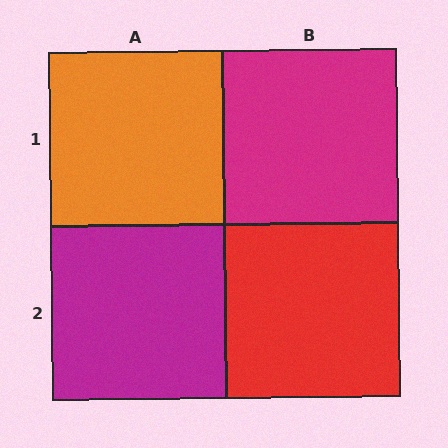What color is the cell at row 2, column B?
Red.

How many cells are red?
1 cell is red.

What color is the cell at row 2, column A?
Magenta.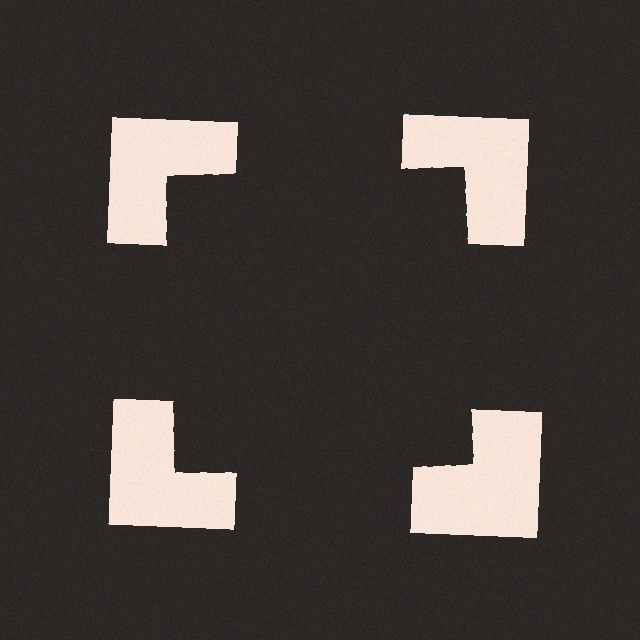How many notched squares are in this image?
There are 4 — one at each vertex of the illusory square.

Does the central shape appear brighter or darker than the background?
It typically appears slightly darker than the background, even though no actual brightness change is drawn.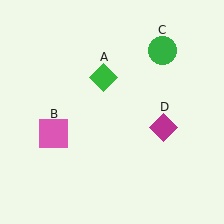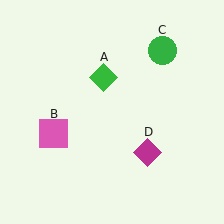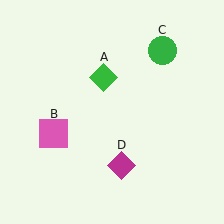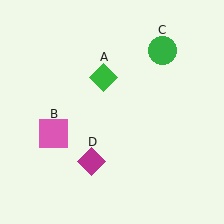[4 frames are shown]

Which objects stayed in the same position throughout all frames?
Green diamond (object A) and pink square (object B) and green circle (object C) remained stationary.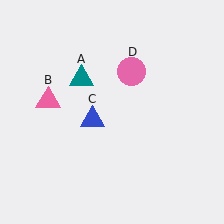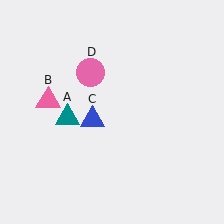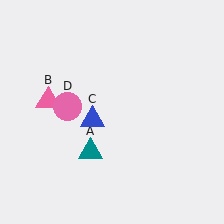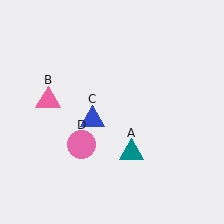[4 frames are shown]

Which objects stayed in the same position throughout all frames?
Pink triangle (object B) and blue triangle (object C) remained stationary.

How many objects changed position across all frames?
2 objects changed position: teal triangle (object A), pink circle (object D).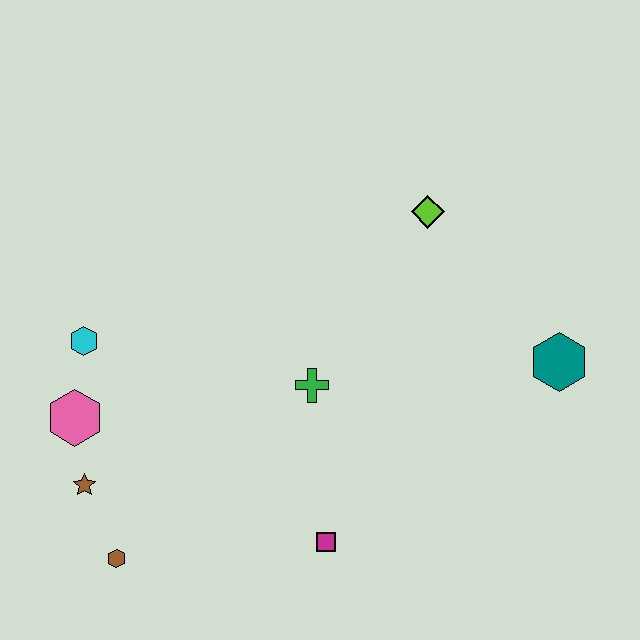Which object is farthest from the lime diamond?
The brown hexagon is farthest from the lime diamond.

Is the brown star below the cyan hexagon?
Yes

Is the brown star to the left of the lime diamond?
Yes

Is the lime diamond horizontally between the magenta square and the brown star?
No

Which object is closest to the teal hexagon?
The lime diamond is closest to the teal hexagon.